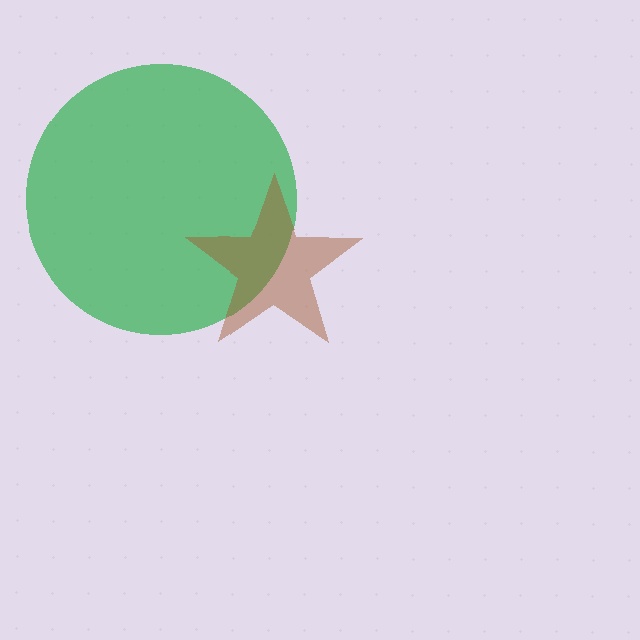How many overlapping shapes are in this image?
There are 2 overlapping shapes in the image.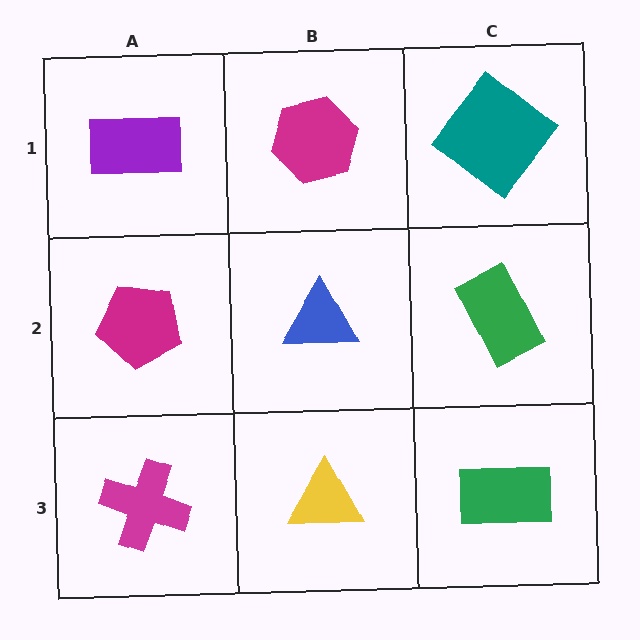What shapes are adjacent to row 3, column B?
A blue triangle (row 2, column B), a magenta cross (row 3, column A), a green rectangle (row 3, column C).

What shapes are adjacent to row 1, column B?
A blue triangle (row 2, column B), a purple rectangle (row 1, column A), a teal diamond (row 1, column C).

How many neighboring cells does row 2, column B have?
4.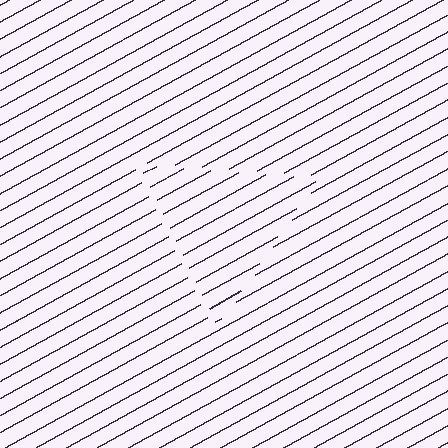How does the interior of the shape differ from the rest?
The interior of the shape contains the same grating, shifted by half a period — the contour is defined by the phase discontinuity where line-ends from the inner and outer gratings abut.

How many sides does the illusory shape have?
3 sides — the line-ends trace a triangle.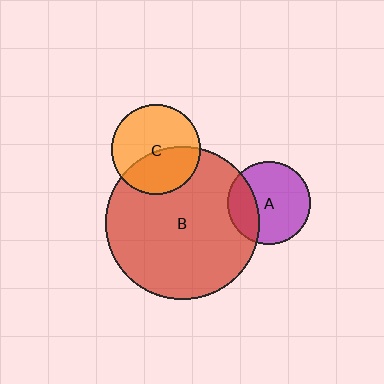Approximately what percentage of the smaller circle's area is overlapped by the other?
Approximately 40%.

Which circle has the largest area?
Circle B (red).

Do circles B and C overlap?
Yes.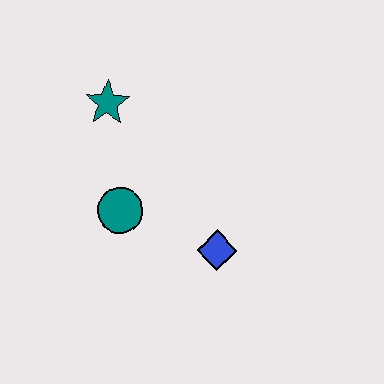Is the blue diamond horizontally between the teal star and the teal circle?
No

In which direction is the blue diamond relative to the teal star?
The blue diamond is below the teal star.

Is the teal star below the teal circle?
No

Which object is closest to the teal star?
The teal circle is closest to the teal star.